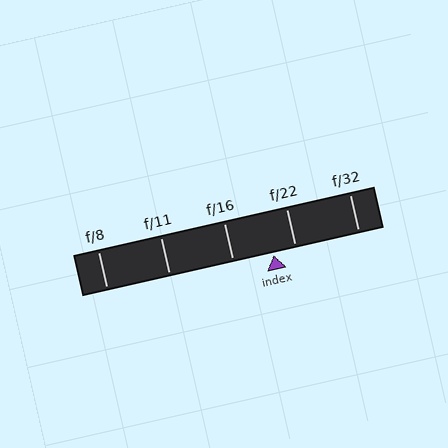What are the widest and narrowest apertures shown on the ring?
The widest aperture shown is f/8 and the narrowest is f/32.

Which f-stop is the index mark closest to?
The index mark is closest to f/22.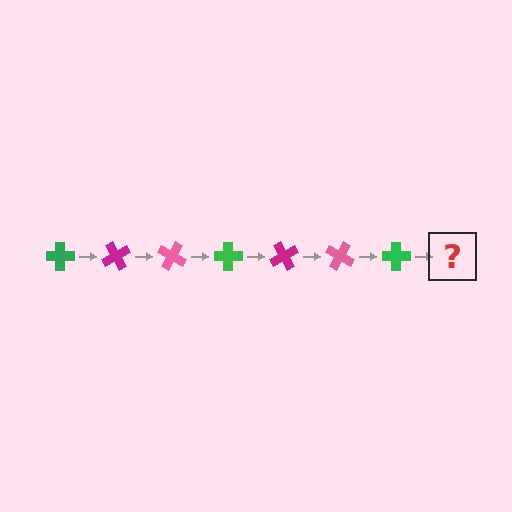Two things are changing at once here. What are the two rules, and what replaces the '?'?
The two rules are that it rotates 60 degrees each step and the color cycles through green, magenta, and pink. The '?' should be a magenta cross, rotated 420 degrees from the start.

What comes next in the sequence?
The next element should be a magenta cross, rotated 420 degrees from the start.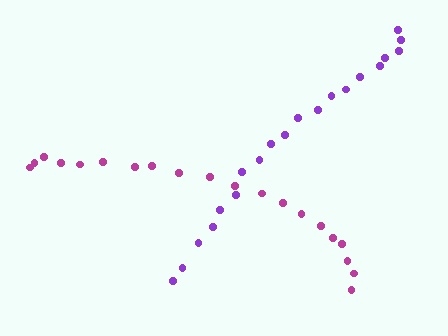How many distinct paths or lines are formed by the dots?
There are 2 distinct paths.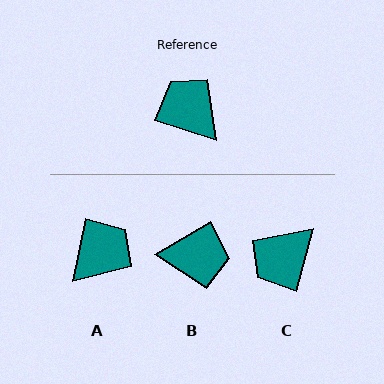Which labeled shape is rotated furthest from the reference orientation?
B, about 131 degrees away.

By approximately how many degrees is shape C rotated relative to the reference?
Approximately 93 degrees counter-clockwise.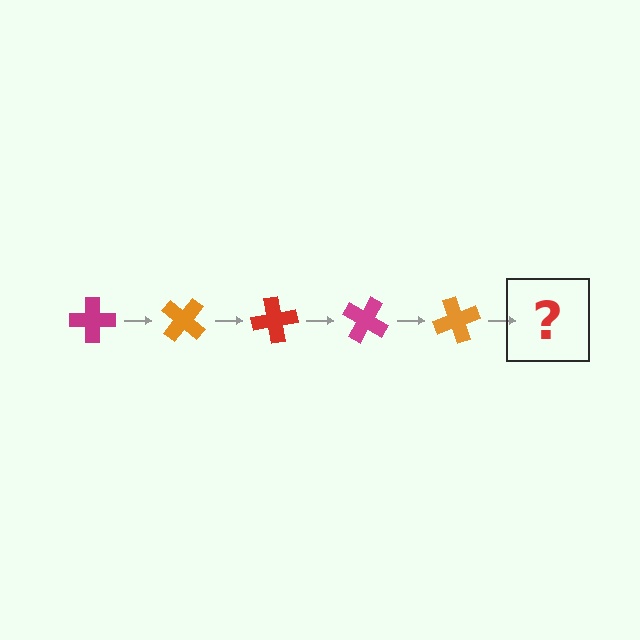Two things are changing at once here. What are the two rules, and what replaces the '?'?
The two rules are that it rotates 40 degrees each step and the color cycles through magenta, orange, and red. The '?' should be a red cross, rotated 200 degrees from the start.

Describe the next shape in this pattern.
It should be a red cross, rotated 200 degrees from the start.